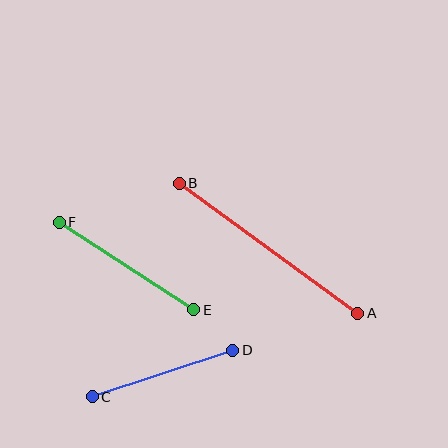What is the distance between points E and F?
The distance is approximately 160 pixels.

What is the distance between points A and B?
The distance is approximately 221 pixels.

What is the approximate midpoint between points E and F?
The midpoint is at approximately (126, 266) pixels.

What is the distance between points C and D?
The distance is approximately 148 pixels.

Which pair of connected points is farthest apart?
Points A and B are farthest apart.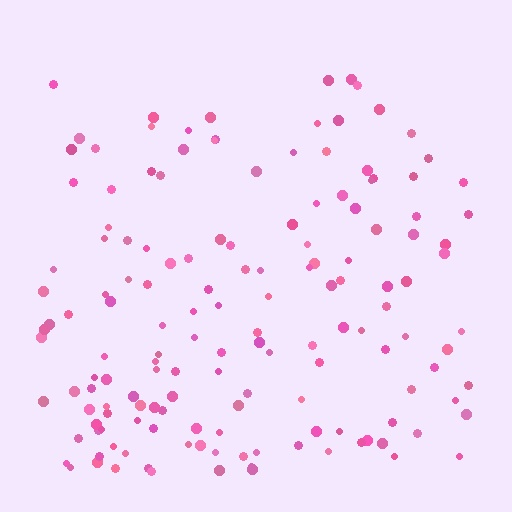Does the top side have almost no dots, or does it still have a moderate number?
Still a moderate number, just noticeably fewer than the bottom.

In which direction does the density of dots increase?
From top to bottom, with the bottom side densest.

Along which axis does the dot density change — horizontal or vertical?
Vertical.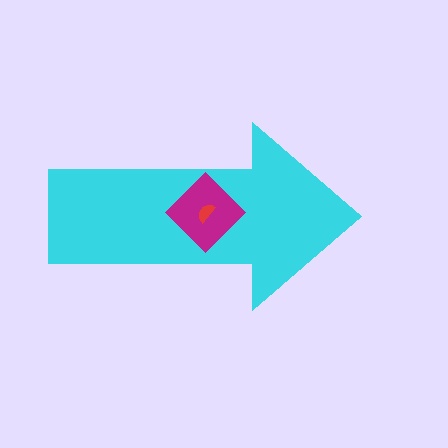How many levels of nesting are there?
3.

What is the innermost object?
The red semicircle.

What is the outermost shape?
The cyan arrow.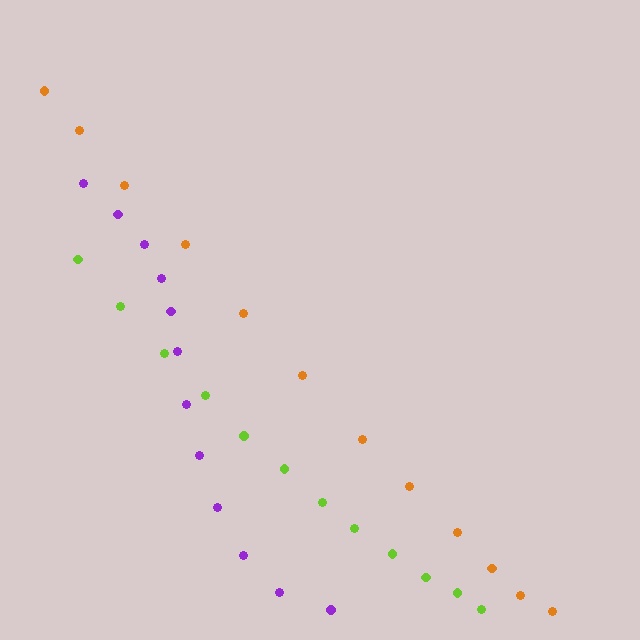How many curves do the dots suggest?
There are 3 distinct paths.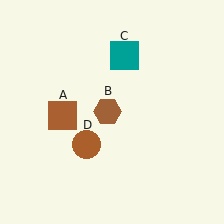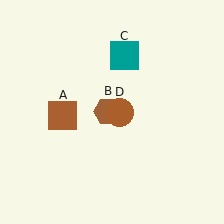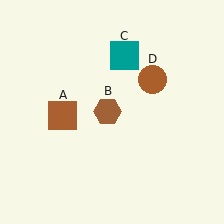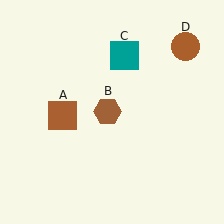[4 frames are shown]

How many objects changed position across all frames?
1 object changed position: brown circle (object D).